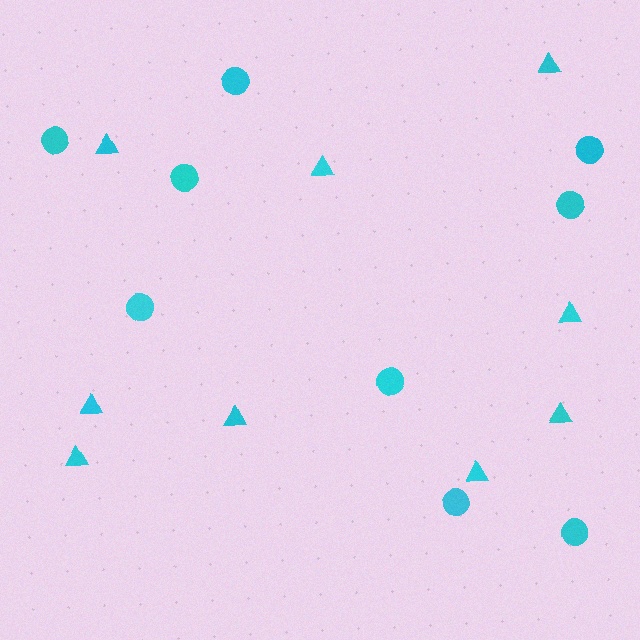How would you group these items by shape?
There are 2 groups: one group of circles (9) and one group of triangles (9).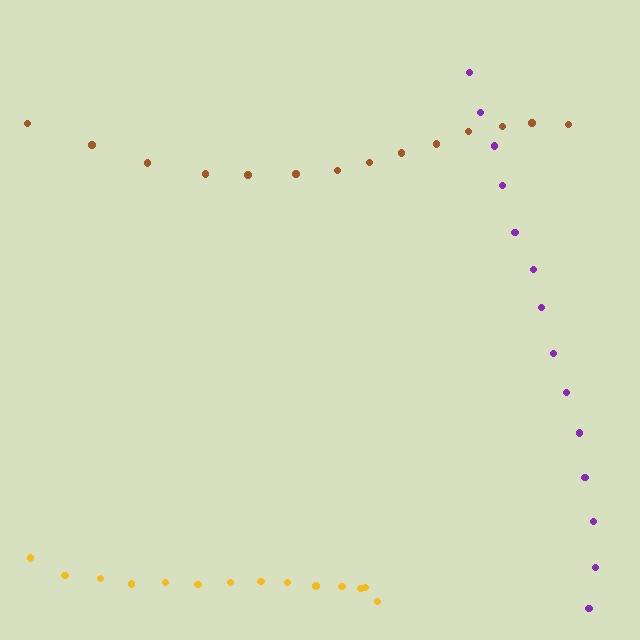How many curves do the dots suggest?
There are 3 distinct paths.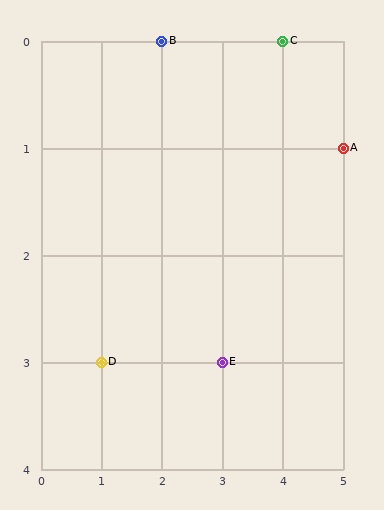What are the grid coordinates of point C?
Point C is at grid coordinates (4, 0).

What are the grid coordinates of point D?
Point D is at grid coordinates (1, 3).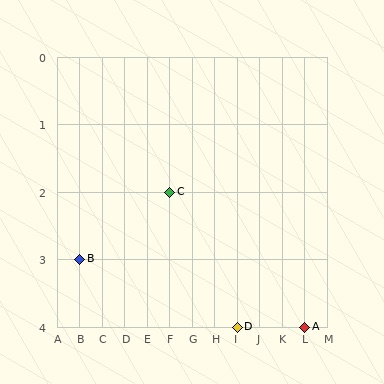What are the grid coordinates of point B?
Point B is at grid coordinates (B, 3).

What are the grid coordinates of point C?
Point C is at grid coordinates (F, 2).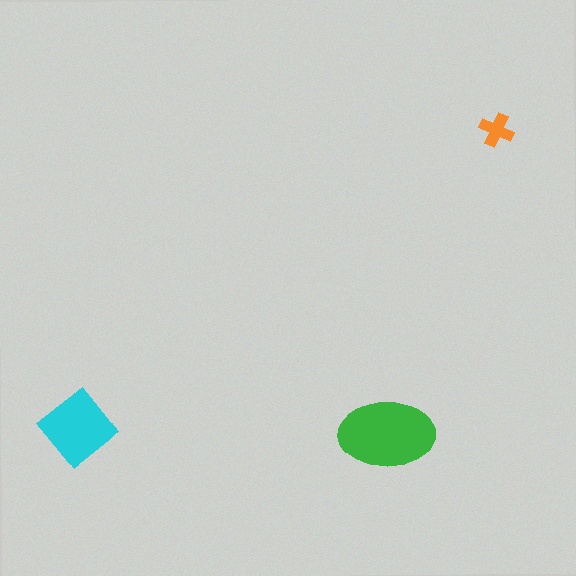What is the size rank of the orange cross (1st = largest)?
3rd.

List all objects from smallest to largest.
The orange cross, the cyan diamond, the green ellipse.